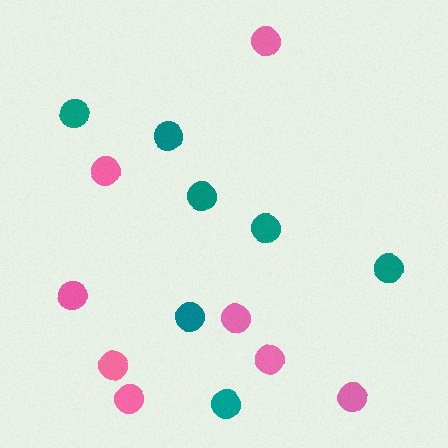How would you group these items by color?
There are 2 groups: one group of pink circles (8) and one group of teal circles (7).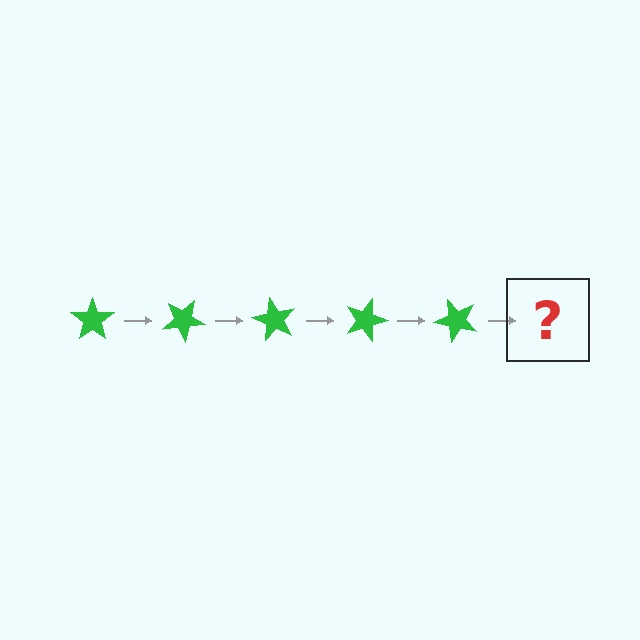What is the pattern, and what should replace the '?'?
The pattern is that the star rotates 30 degrees each step. The '?' should be a green star rotated 150 degrees.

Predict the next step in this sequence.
The next step is a green star rotated 150 degrees.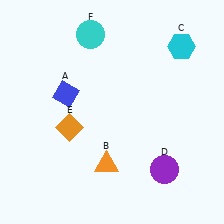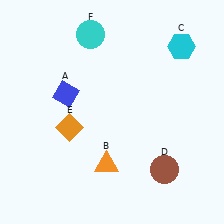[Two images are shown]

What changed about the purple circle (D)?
In Image 1, D is purple. In Image 2, it changed to brown.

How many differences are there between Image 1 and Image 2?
There is 1 difference between the two images.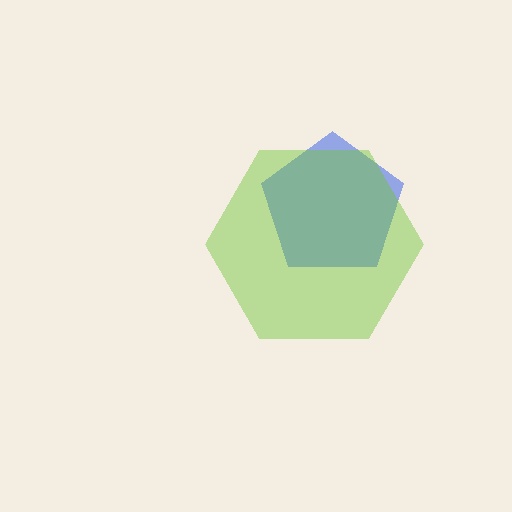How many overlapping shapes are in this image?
There are 2 overlapping shapes in the image.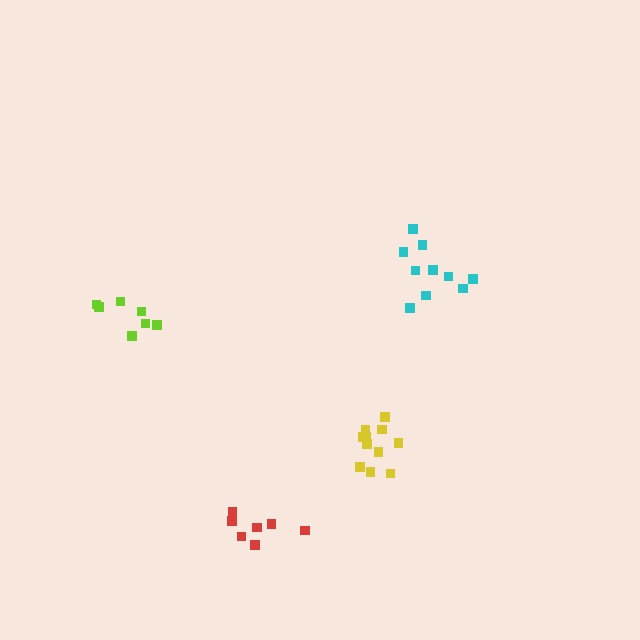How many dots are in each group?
Group 1: 7 dots, Group 2: 7 dots, Group 3: 10 dots, Group 4: 11 dots (35 total).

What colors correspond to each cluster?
The clusters are colored: red, lime, cyan, yellow.